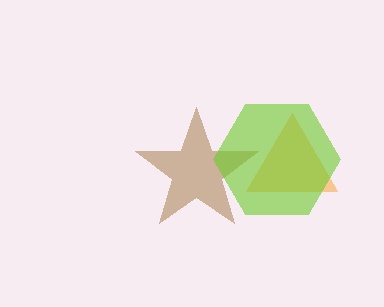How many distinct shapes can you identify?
There are 3 distinct shapes: an orange triangle, a brown star, a lime hexagon.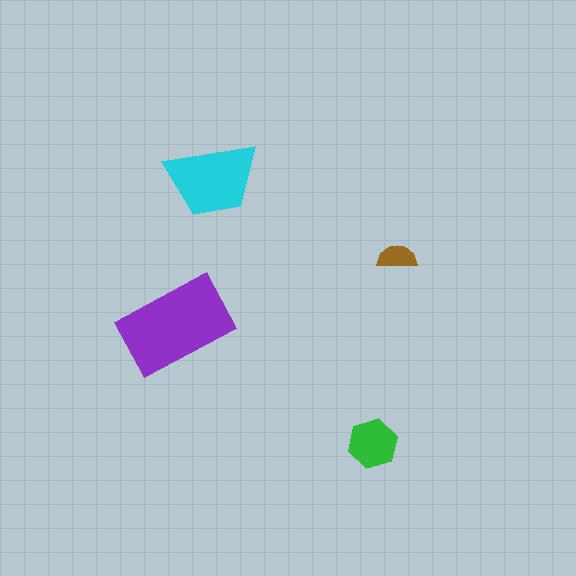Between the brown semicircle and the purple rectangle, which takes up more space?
The purple rectangle.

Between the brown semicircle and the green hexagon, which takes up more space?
The green hexagon.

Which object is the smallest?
The brown semicircle.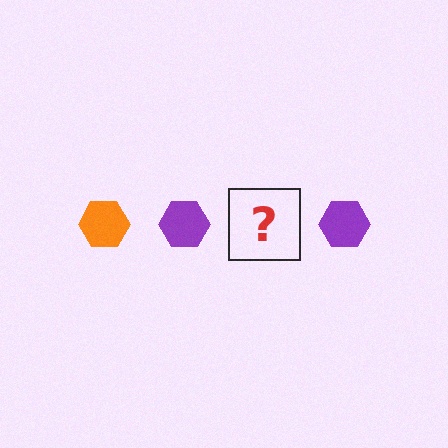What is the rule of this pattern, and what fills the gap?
The rule is that the pattern cycles through orange, purple hexagons. The gap should be filled with an orange hexagon.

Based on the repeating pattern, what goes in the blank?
The blank should be an orange hexagon.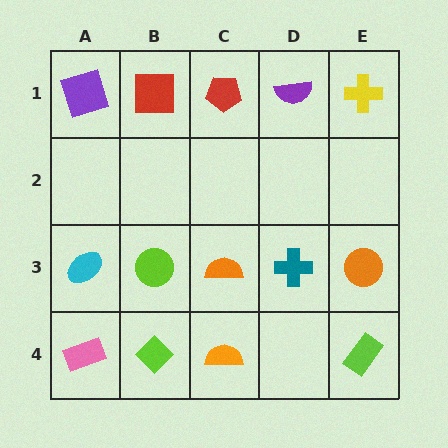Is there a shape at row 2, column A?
No, that cell is empty.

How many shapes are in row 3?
5 shapes.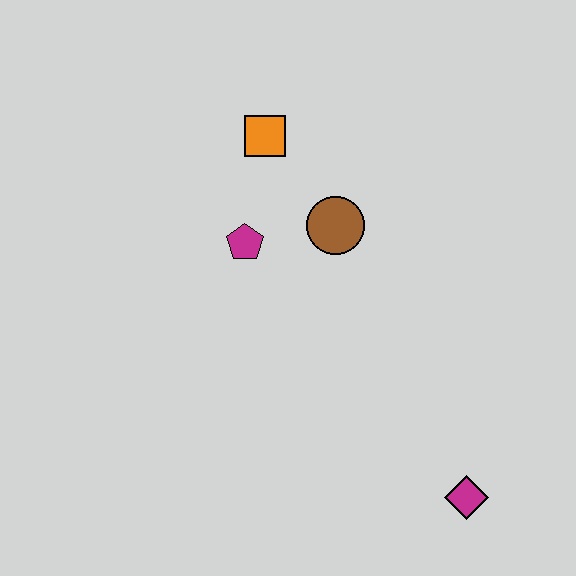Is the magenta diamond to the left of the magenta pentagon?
No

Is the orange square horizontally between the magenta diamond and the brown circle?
No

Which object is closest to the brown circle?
The magenta pentagon is closest to the brown circle.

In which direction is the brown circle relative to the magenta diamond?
The brown circle is above the magenta diamond.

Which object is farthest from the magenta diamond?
The orange square is farthest from the magenta diamond.